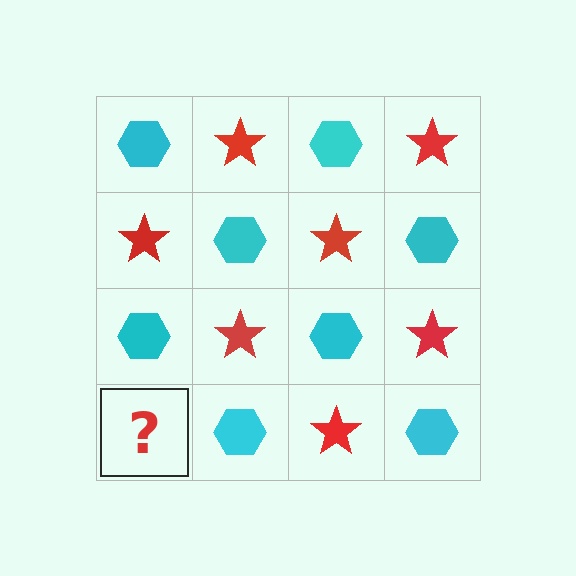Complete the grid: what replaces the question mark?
The question mark should be replaced with a red star.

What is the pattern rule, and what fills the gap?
The rule is that it alternates cyan hexagon and red star in a checkerboard pattern. The gap should be filled with a red star.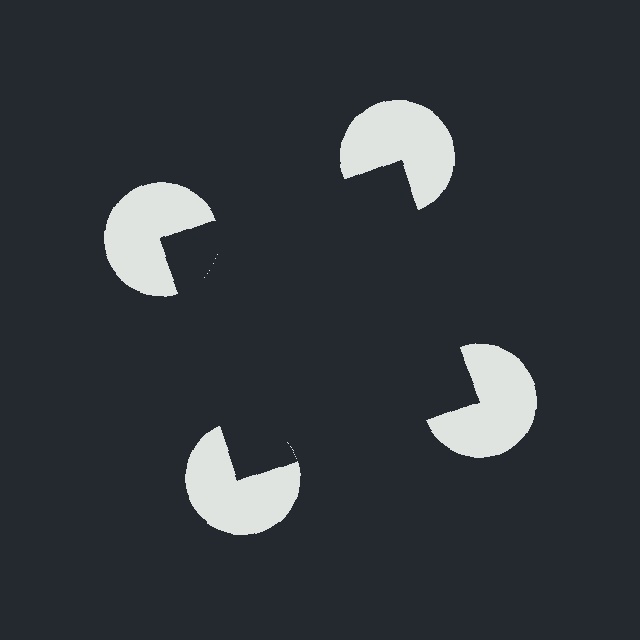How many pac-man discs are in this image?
There are 4 — one at each vertex of the illusory square.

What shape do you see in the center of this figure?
An illusory square — its edges are inferred from the aligned wedge cuts in the pac-man discs, not physically drawn.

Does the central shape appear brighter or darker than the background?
It typically appears slightly darker than the background, even though no actual brightness change is drawn.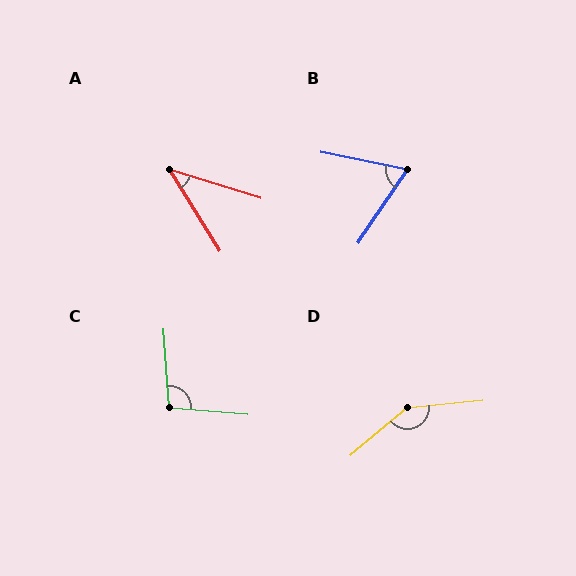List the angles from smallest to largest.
A (41°), B (67°), C (99°), D (145°).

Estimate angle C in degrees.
Approximately 99 degrees.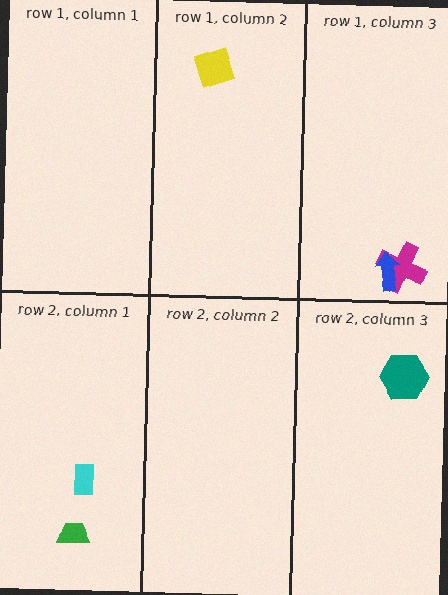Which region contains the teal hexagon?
The row 2, column 3 region.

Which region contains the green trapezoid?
The row 2, column 1 region.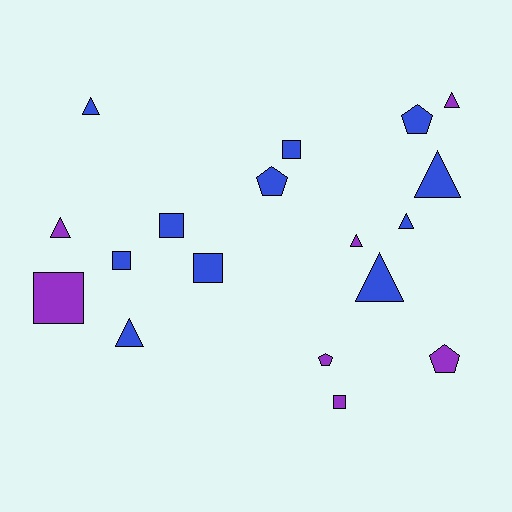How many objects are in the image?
There are 18 objects.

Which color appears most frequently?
Blue, with 11 objects.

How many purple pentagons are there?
There are 2 purple pentagons.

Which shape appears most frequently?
Triangle, with 8 objects.